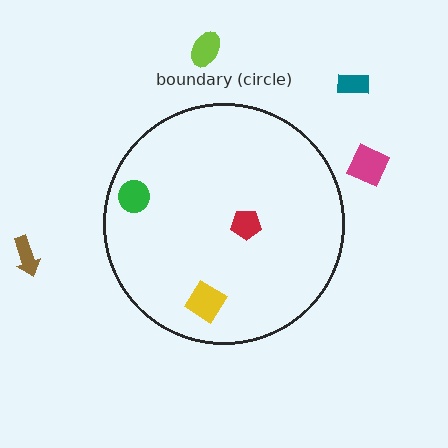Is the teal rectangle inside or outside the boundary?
Outside.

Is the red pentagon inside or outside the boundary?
Inside.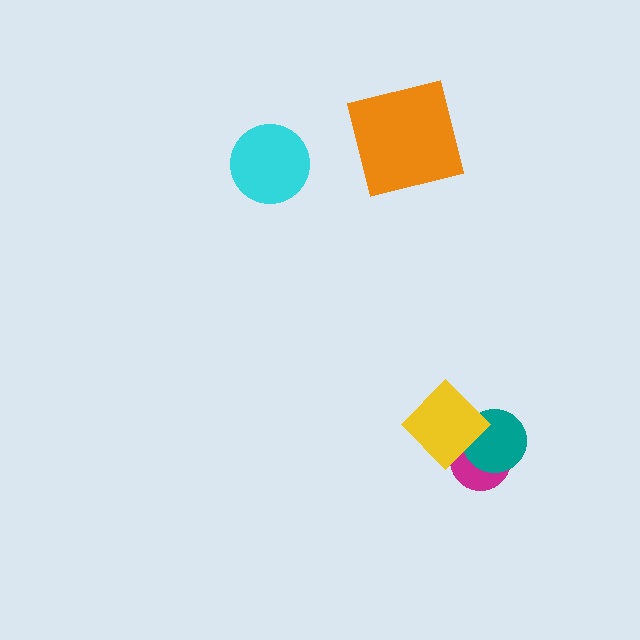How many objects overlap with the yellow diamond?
2 objects overlap with the yellow diamond.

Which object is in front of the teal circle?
The yellow diamond is in front of the teal circle.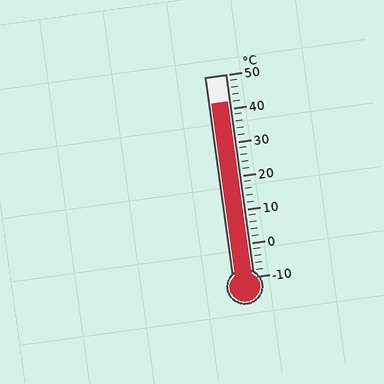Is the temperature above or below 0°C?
The temperature is above 0°C.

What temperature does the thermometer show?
The thermometer shows approximately 42°C.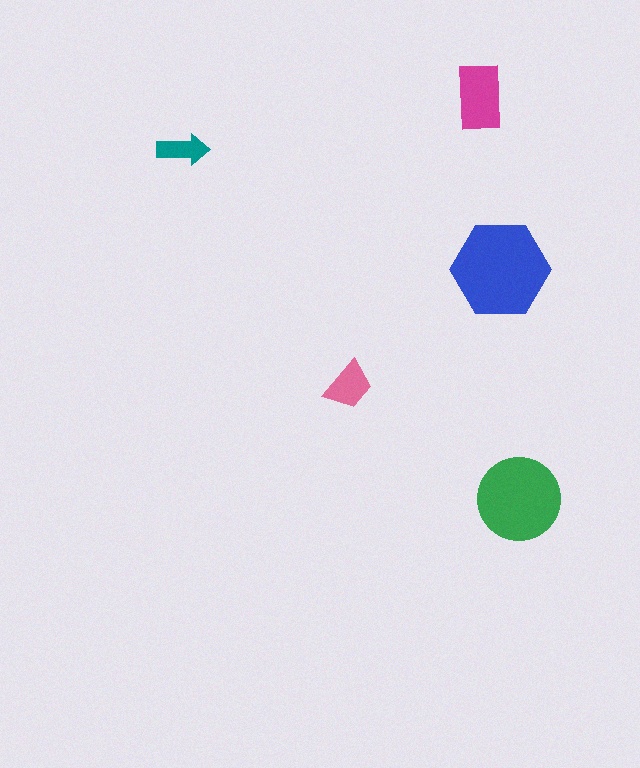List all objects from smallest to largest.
The teal arrow, the pink trapezoid, the magenta rectangle, the green circle, the blue hexagon.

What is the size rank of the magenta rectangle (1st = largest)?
3rd.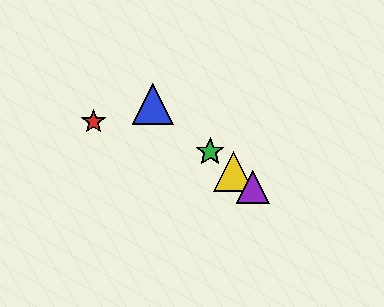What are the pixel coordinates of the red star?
The red star is at (94, 122).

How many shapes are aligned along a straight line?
4 shapes (the blue triangle, the green star, the yellow triangle, the purple triangle) are aligned along a straight line.